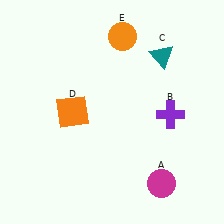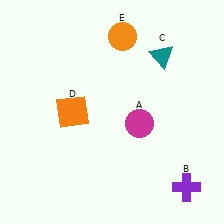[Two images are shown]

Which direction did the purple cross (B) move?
The purple cross (B) moved down.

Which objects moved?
The objects that moved are: the magenta circle (A), the purple cross (B).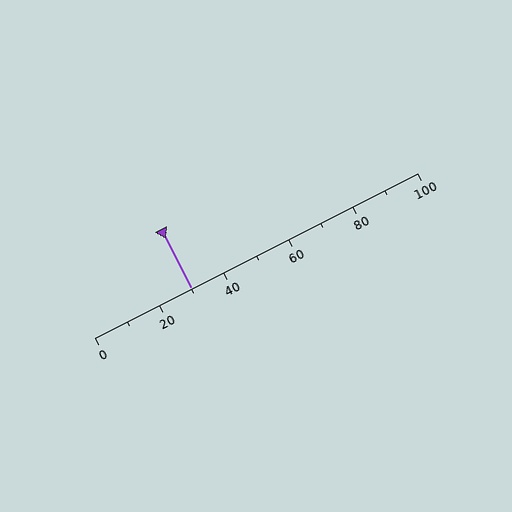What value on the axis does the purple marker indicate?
The marker indicates approximately 30.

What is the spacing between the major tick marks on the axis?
The major ticks are spaced 20 apart.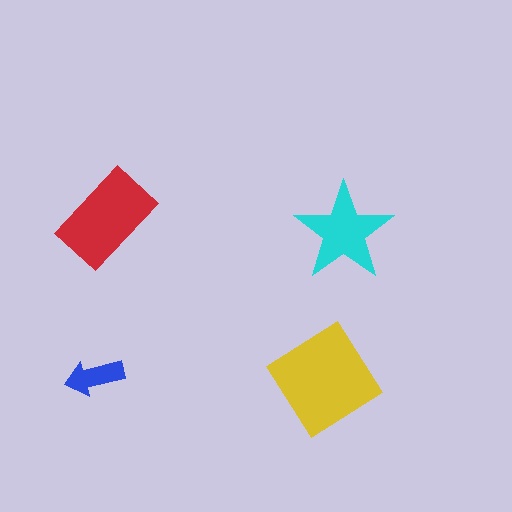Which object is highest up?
The red rectangle is topmost.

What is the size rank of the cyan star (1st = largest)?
3rd.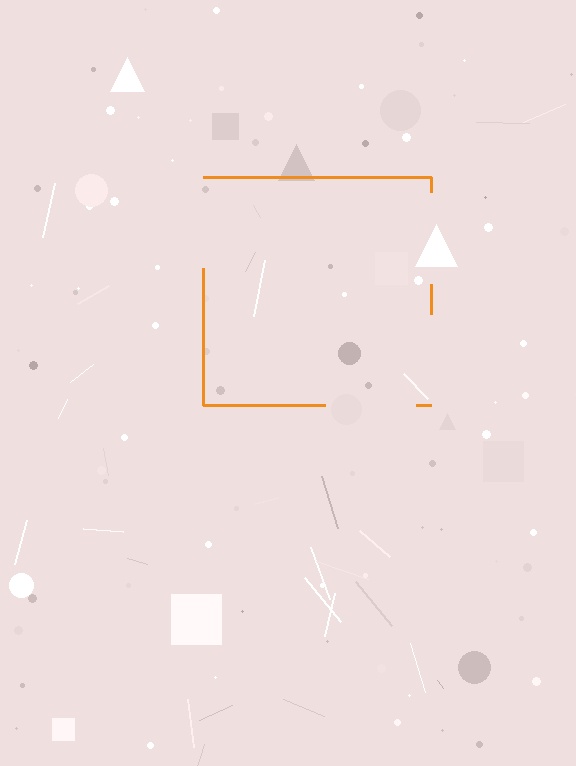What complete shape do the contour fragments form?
The contour fragments form a square.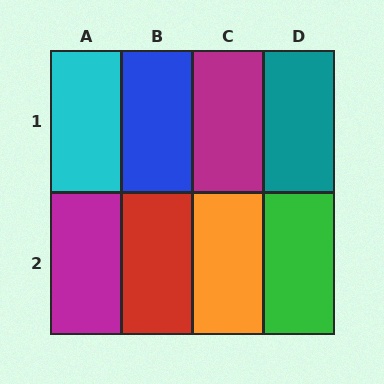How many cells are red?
1 cell is red.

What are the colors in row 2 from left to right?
Magenta, red, orange, green.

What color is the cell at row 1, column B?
Blue.